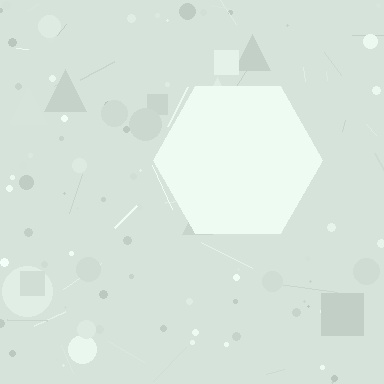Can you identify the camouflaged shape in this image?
The camouflaged shape is a hexagon.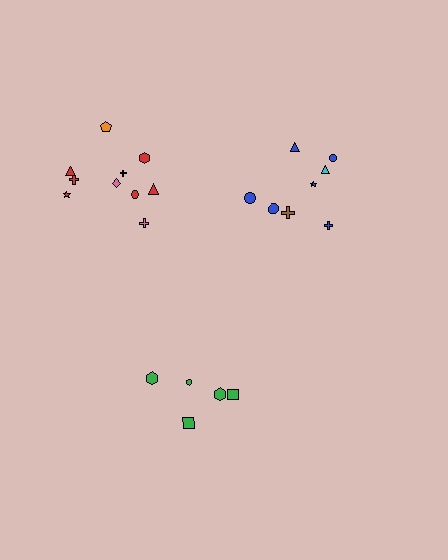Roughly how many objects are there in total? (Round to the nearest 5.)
Roughly 25 objects in total.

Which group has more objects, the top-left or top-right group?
The top-left group.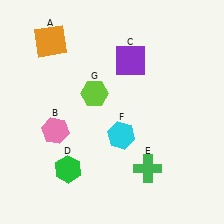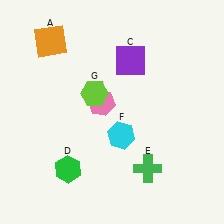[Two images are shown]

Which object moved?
The pink hexagon (B) moved right.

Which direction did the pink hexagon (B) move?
The pink hexagon (B) moved right.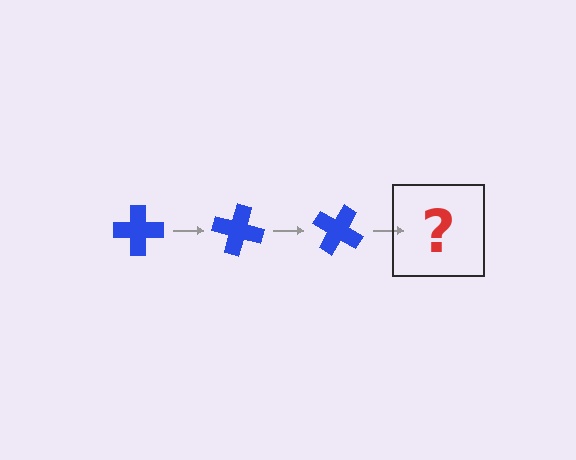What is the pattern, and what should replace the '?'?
The pattern is that the cross rotates 15 degrees each step. The '?' should be a blue cross rotated 45 degrees.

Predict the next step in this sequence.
The next step is a blue cross rotated 45 degrees.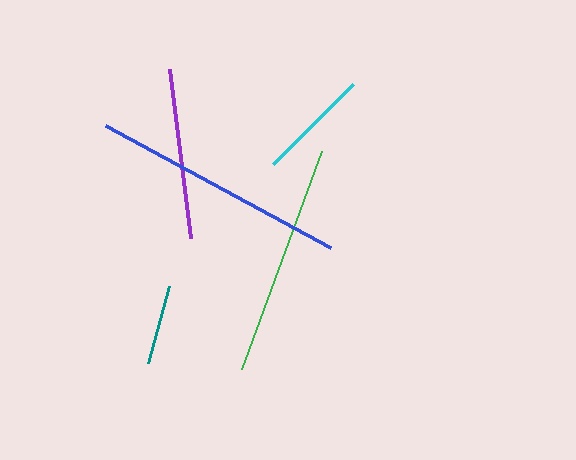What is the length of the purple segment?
The purple segment is approximately 170 pixels long.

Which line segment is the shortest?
The teal line is the shortest at approximately 80 pixels.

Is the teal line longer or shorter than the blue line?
The blue line is longer than the teal line.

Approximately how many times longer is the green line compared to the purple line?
The green line is approximately 1.4 times the length of the purple line.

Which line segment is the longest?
The blue line is the longest at approximately 255 pixels.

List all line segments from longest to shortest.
From longest to shortest: blue, green, purple, cyan, teal.